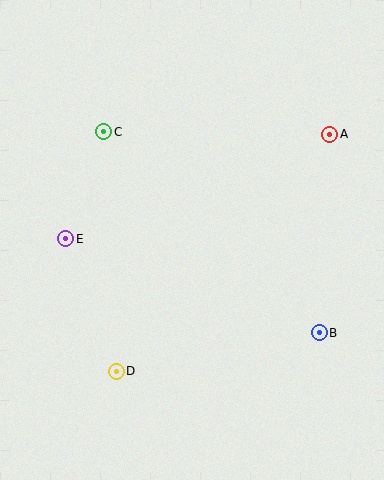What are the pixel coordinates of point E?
Point E is at (66, 239).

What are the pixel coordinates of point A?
Point A is at (330, 134).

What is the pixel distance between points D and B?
The distance between D and B is 207 pixels.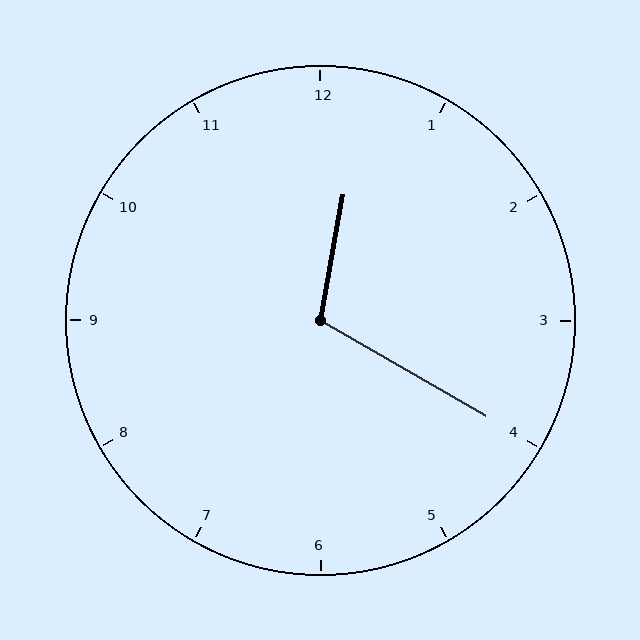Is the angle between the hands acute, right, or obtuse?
It is obtuse.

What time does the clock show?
12:20.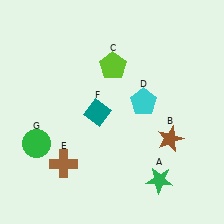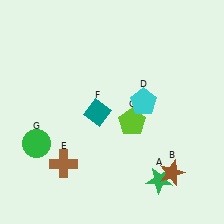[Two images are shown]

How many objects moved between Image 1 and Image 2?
2 objects moved between the two images.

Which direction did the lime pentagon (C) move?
The lime pentagon (C) moved down.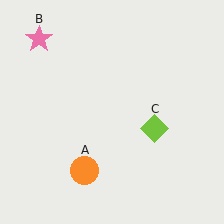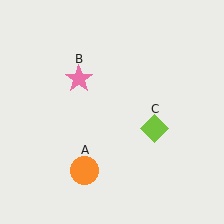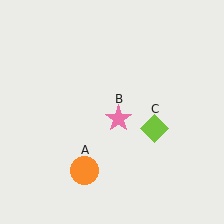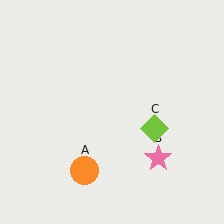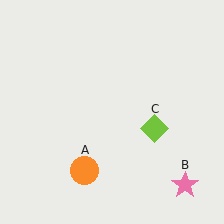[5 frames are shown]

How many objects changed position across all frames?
1 object changed position: pink star (object B).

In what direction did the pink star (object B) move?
The pink star (object B) moved down and to the right.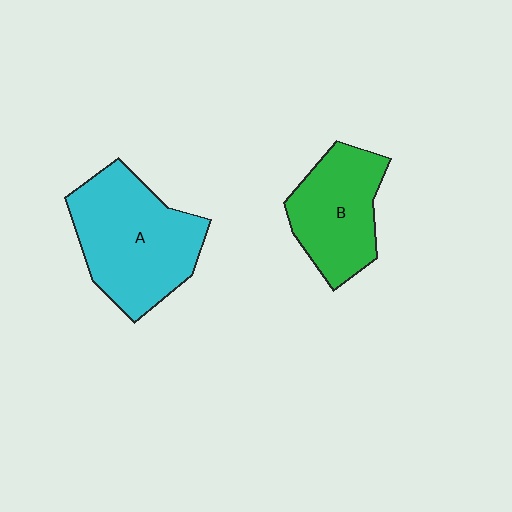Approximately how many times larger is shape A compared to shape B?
Approximately 1.4 times.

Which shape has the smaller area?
Shape B (green).